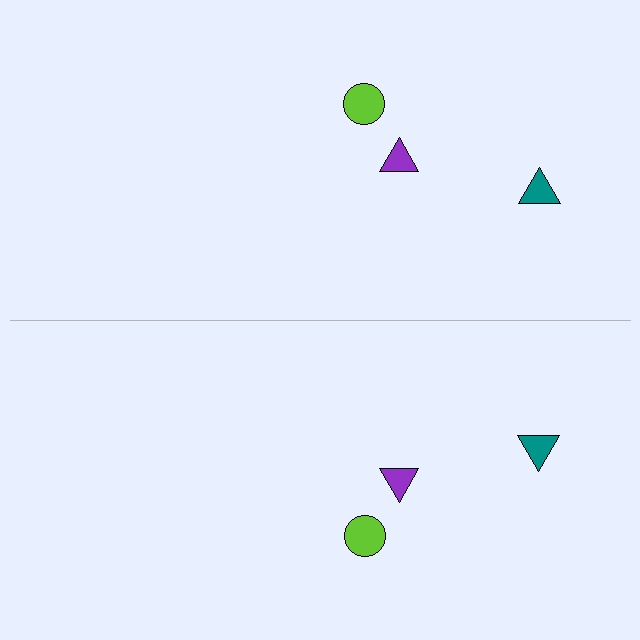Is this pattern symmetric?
Yes, this pattern has bilateral (reflection) symmetry.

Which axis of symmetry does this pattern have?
The pattern has a horizontal axis of symmetry running through the center of the image.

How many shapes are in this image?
There are 6 shapes in this image.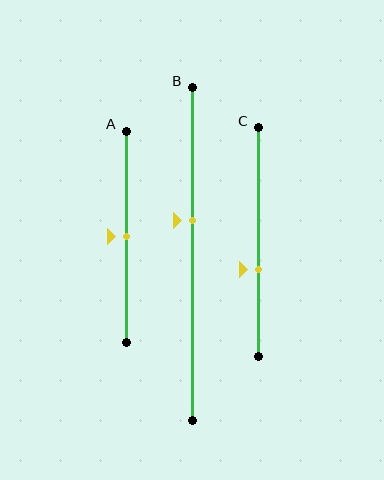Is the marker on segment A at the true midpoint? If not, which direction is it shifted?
Yes, the marker on segment A is at the true midpoint.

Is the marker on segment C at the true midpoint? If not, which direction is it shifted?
No, the marker on segment C is shifted downward by about 12% of the segment length.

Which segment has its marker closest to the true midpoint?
Segment A has its marker closest to the true midpoint.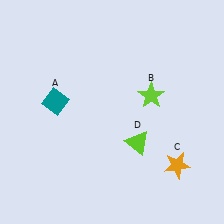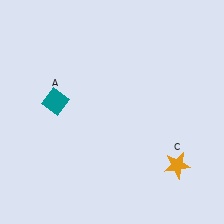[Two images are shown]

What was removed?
The lime triangle (D), the lime star (B) were removed in Image 2.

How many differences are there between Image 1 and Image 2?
There are 2 differences between the two images.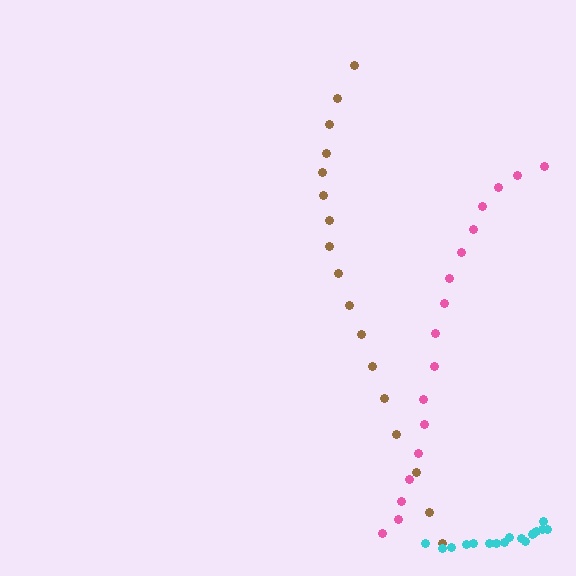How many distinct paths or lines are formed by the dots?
There are 3 distinct paths.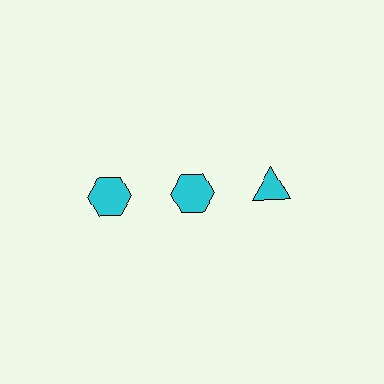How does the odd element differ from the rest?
It has a different shape: triangle instead of hexagon.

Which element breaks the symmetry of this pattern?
The cyan triangle in the top row, center column breaks the symmetry. All other shapes are cyan hexagons.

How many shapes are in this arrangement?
There are 3 shapes arranged in a grid pattern.